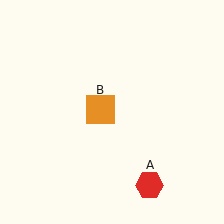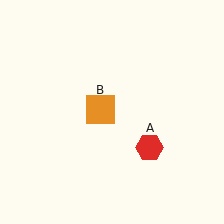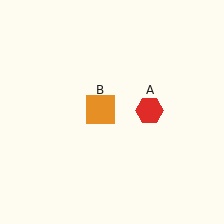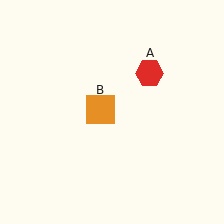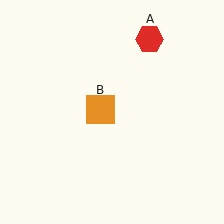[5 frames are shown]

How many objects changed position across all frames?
1 object changed position: red hexagon (object A).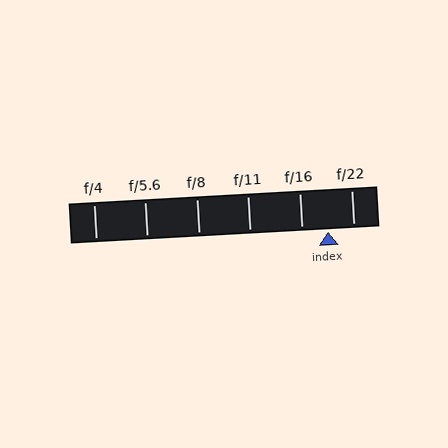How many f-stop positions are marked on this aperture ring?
There are 6 f-stop positions marked.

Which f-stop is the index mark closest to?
The index mark is closest to f/22.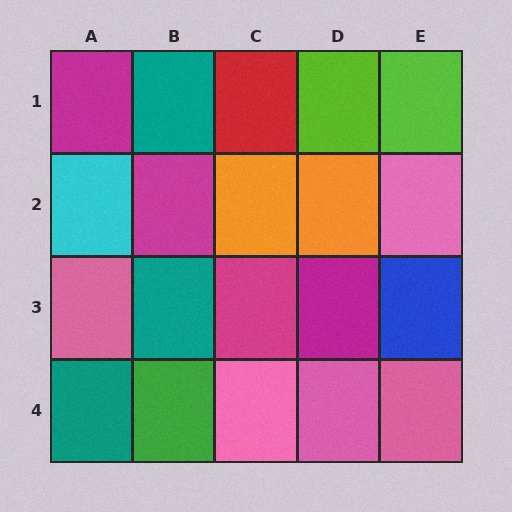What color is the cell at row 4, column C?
Pink.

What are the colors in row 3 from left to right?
Pink, teal, magenta, magenta, blue.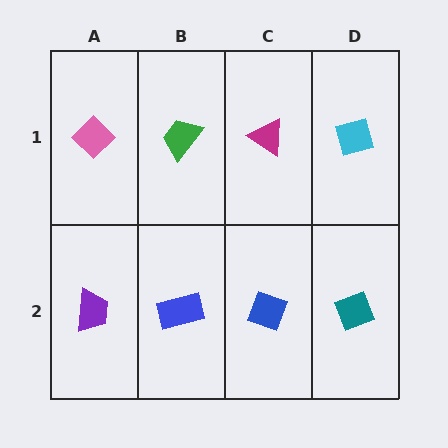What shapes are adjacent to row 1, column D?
A teal diamond (row 2, column D), a magenta triangle (row 1, column C).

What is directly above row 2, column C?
A magenta triangle.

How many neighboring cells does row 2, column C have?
3.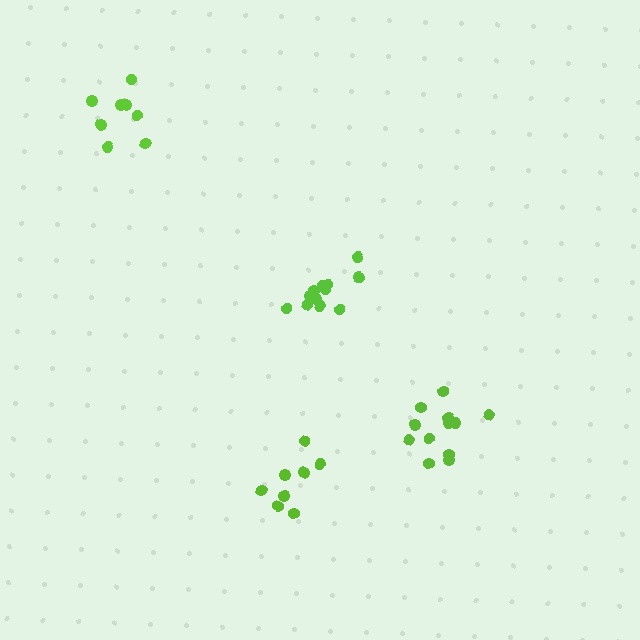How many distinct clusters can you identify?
There are 4 distinct clusters.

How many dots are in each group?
Group 1: 8 dots, Group 2: 8 dots, Group 3: 12 dots, Group 4: 12 dots (40 total).